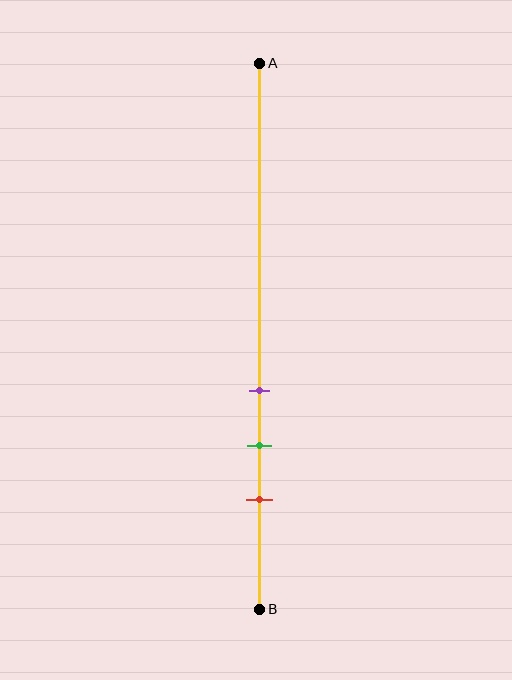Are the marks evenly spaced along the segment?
Yes, the marks are approximately evenly spaced.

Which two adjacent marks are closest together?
The purple and green marks are the closest adjacent pair.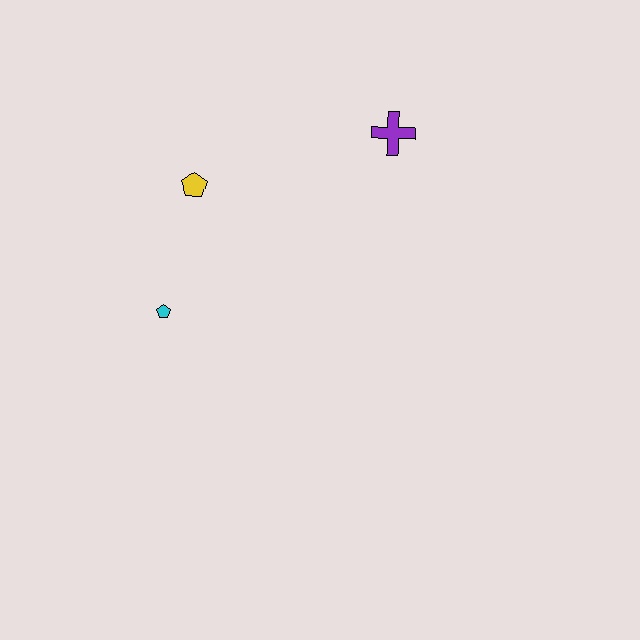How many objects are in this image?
There are 3 objects.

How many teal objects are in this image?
There are no teal objects.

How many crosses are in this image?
There is 1 cross.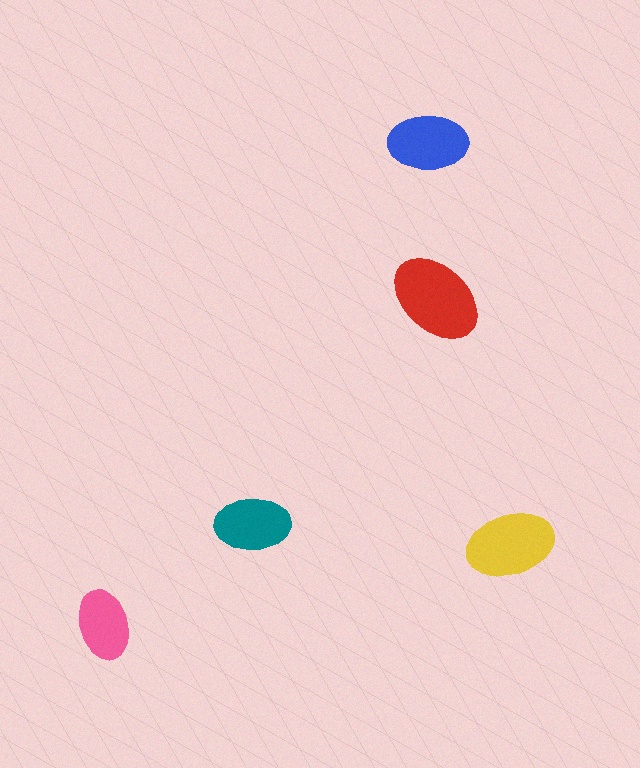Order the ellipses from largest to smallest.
the red one, the yellow one, the blue one, the teal one, the pink one.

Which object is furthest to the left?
The pink ellipse is leftmost.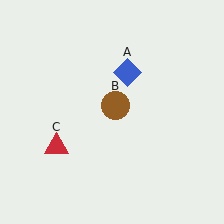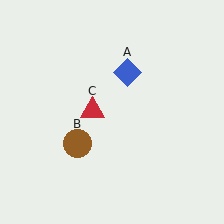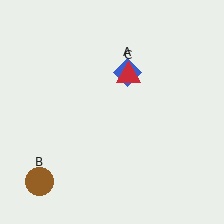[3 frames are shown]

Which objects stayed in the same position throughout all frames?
Blue diamond (object A) remained stationary.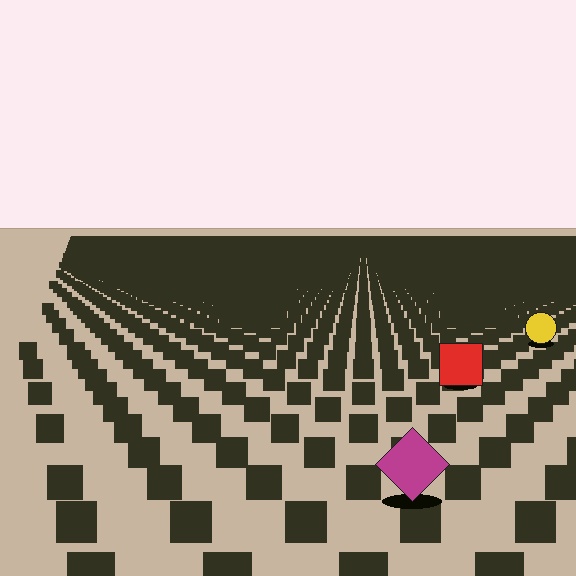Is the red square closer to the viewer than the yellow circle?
Yes. The red square is closer — you can tell from the texture gradient: the ground texture is coarser near it.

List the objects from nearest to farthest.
From nearest to farthest: the magenta diamond, the red square, the yellow circle.